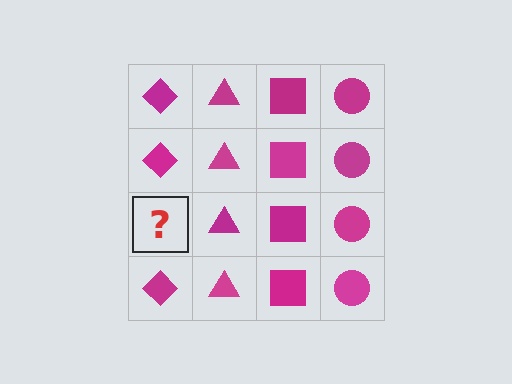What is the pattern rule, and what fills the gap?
The rule is that each column has a consistent shape. The gap should be filled with a magenta diamond.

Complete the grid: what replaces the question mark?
The question mark should be replaced with a magenta diamond.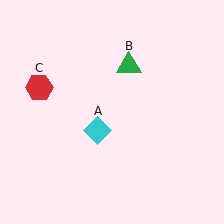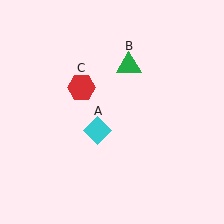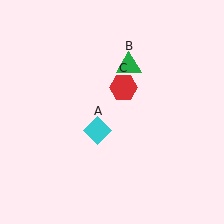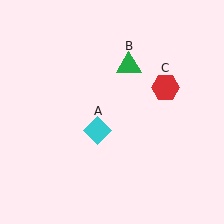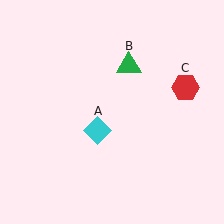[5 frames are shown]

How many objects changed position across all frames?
1 object changed position: red hexagon (object C).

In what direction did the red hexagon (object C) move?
The red hexagon (object C) moved right.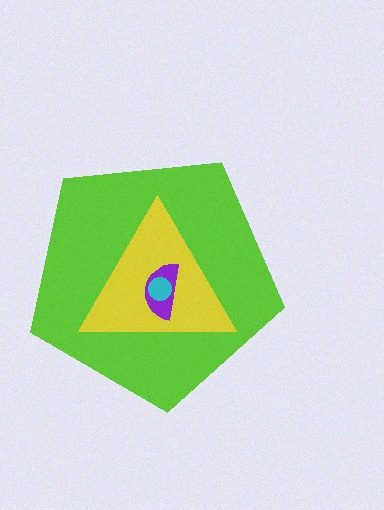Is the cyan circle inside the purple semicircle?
Yes.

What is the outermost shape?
The lime pentagon.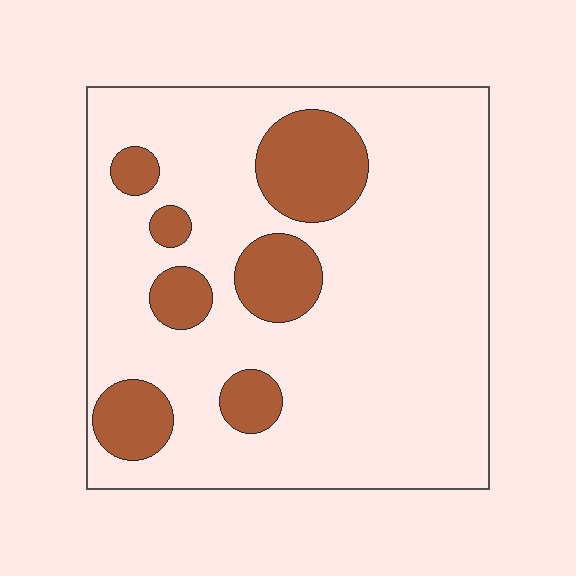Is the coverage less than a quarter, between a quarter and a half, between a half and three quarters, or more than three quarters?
Less than a quarter.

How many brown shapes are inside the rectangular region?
7.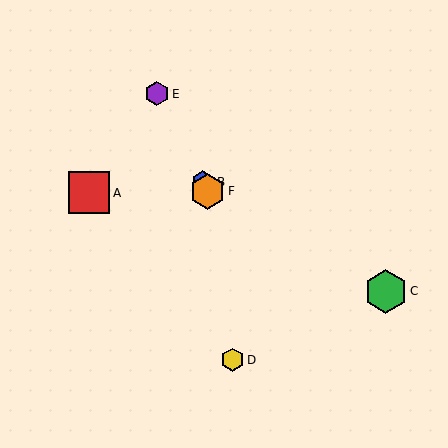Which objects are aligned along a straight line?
Objects B, E, F are aligned along a straight line.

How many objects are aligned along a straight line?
3 objects (B, E, F) are aligned along a straight line.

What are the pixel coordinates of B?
Object B is at (203, 182).